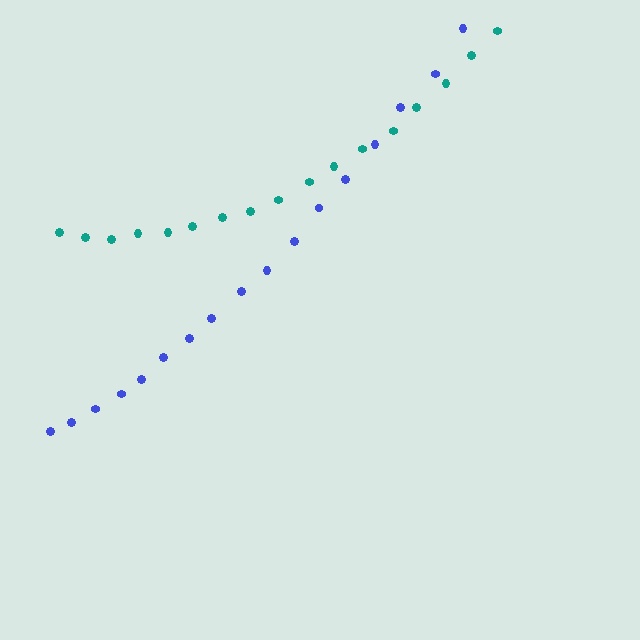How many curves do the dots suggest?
There are 2 distinct paths.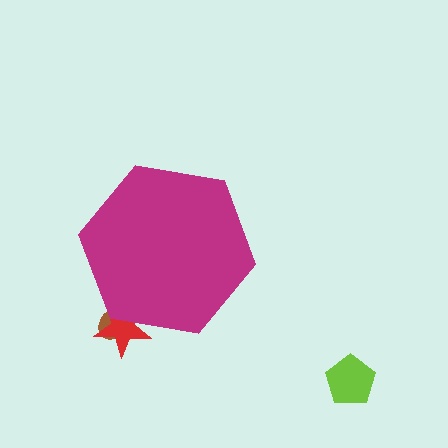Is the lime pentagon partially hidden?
No, the lime pentagon is fully visible.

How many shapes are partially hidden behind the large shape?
2 shapes are partially hidden.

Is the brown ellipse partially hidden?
Yes, the brown ellipse is partially hidden behind the magenta hexagon.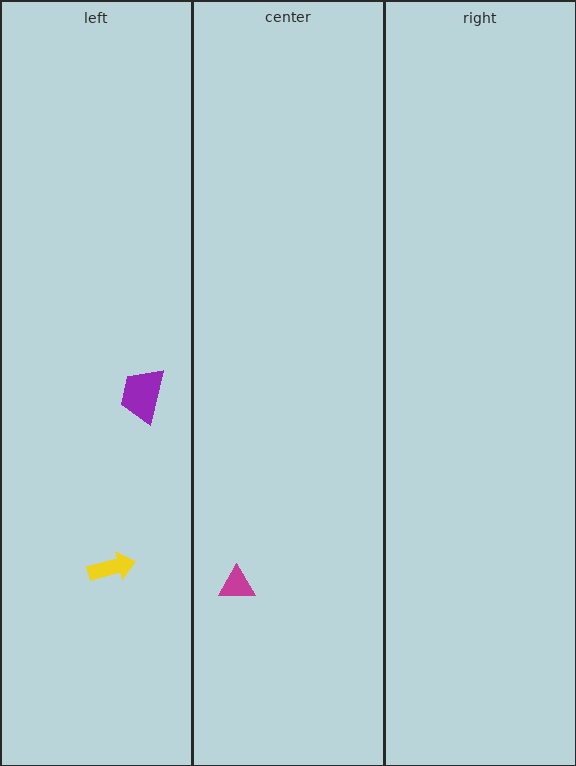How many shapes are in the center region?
1.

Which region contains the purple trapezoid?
The left region.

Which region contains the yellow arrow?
The left region.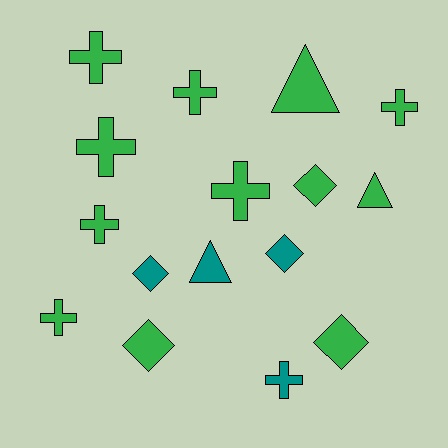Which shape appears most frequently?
Cross, with 8 objects.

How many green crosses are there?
There are 7 green crosses.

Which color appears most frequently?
Green, with 12 objects.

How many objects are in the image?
There are 16 objects.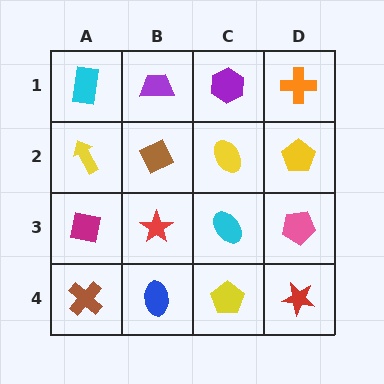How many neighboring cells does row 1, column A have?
2.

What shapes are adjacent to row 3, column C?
A yellow ellipse (row 2, column C), a yellow pentagon (row 4, column C), a red star (row 3, column B), a pink pentagon (row 3, column D).